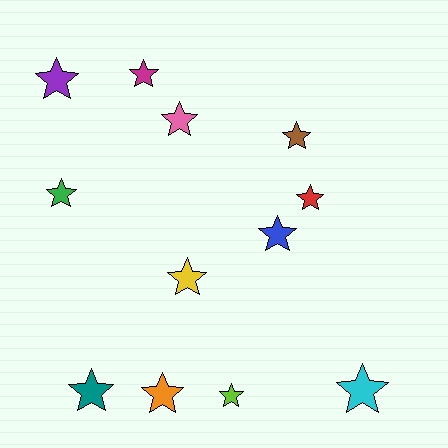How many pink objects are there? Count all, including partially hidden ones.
There is 1 pink object.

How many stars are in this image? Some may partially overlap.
There are 12 stars.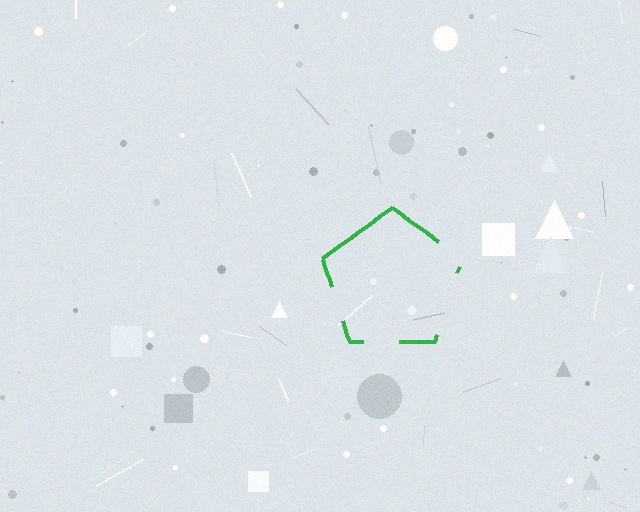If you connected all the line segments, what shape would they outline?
They would outline a pentagon.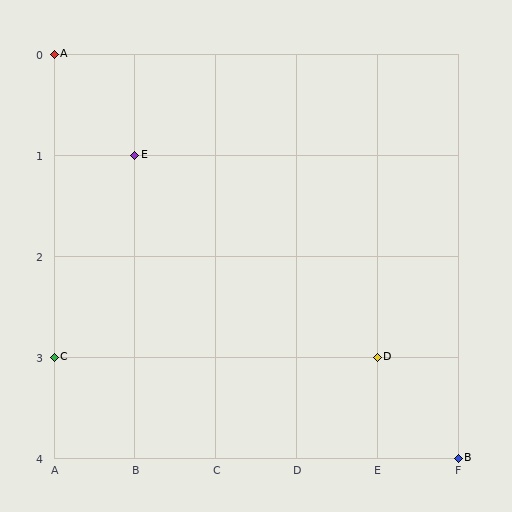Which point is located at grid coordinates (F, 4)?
Point B is at (F, 4).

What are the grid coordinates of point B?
Point B is at grid coordinates (F, 4).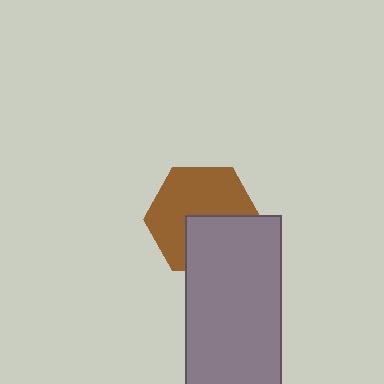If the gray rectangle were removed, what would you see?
You would see the complete brown hexagon.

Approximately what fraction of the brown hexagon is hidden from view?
Roughly 38% of the brown hexagon is hidden behind the gray rectangle.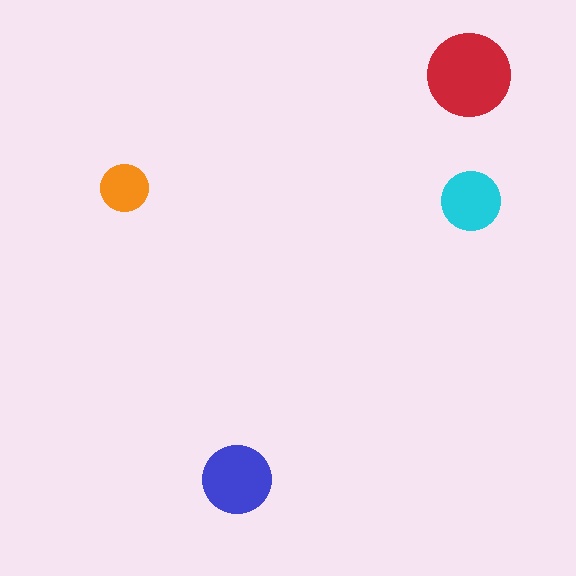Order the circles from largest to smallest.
the red one, the blue one, the cyan one, the orange one.